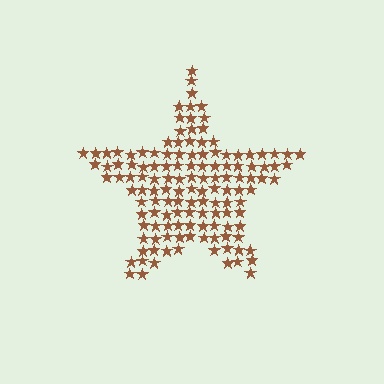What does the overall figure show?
The overall figure shows a star.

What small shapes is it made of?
It is made of small stars.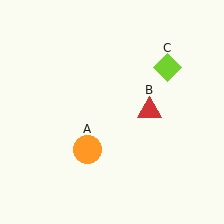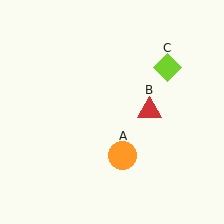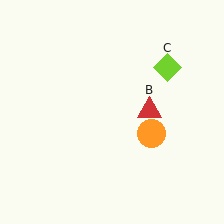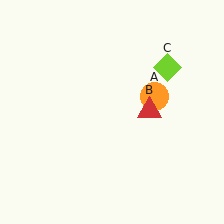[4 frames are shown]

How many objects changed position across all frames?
1 object changed position: orange circle (object A).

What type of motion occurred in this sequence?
The orange circle (object A) rotated counterclockwise around the center of the scene.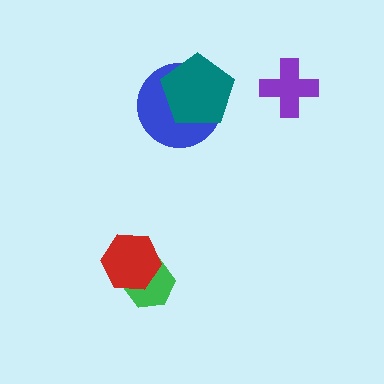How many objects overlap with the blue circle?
1 object overlaps with the blue circle.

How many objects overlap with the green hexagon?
1 object overlaps with the green hexagon.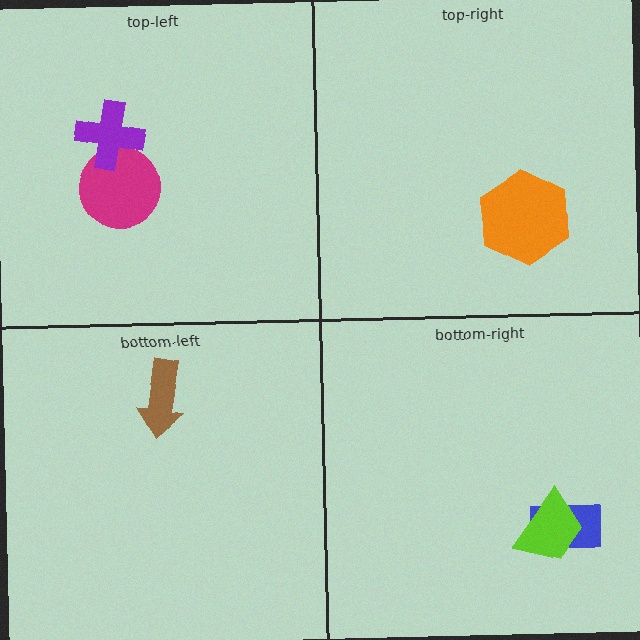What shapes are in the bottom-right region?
The blue rectangle, the lime trapezoid.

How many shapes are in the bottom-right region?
2.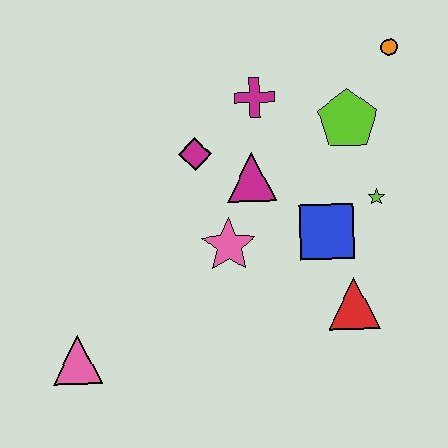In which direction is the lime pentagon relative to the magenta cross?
The lime pentagon is to the right of the magenta cross.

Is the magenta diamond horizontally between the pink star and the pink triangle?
Yes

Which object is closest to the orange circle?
The lime pentagon is closest to the orange circle.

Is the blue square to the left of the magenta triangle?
No